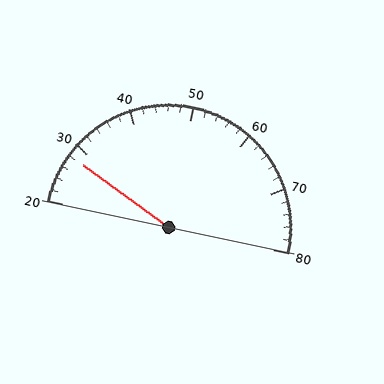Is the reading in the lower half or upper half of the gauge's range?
The reading is in the lower half of the range (20 to 80).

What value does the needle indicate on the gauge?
The needle indicates approximately 28.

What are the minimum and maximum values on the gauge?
The gauge ranges from 20 to 80.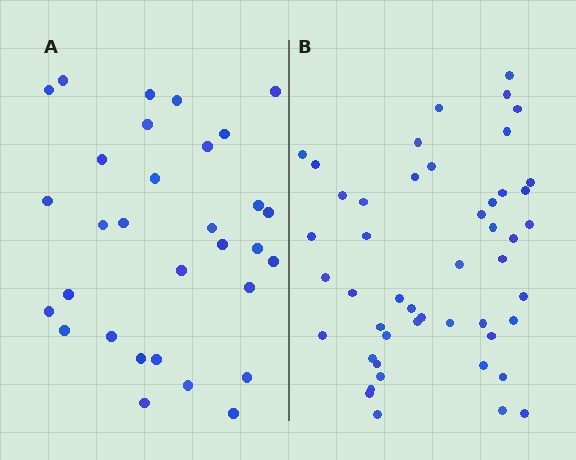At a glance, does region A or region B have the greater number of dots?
Region B (the right region) has more dots.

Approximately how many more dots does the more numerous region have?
Region B has approximately 15 more dots than region A.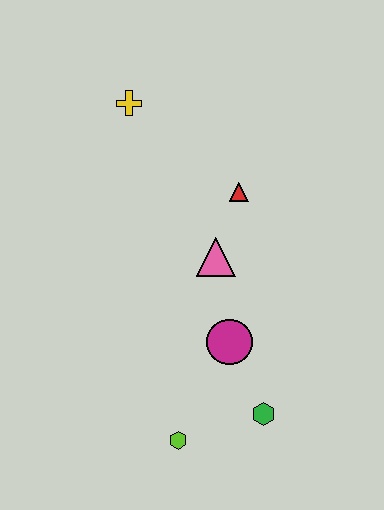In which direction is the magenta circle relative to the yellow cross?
The magenta circle is below the yellow cross.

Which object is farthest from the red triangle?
The lime hexagon is farthest from the red triangle.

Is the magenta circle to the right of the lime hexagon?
Yes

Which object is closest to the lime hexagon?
The green hexagon is closest to the lime hexagon.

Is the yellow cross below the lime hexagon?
No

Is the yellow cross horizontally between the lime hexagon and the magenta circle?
No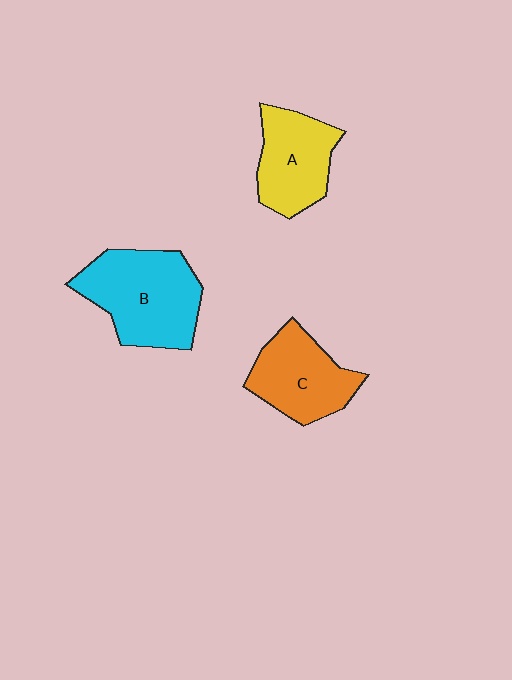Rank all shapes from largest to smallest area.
From largest to smallest: B (cyan), C (orange), A (yellow).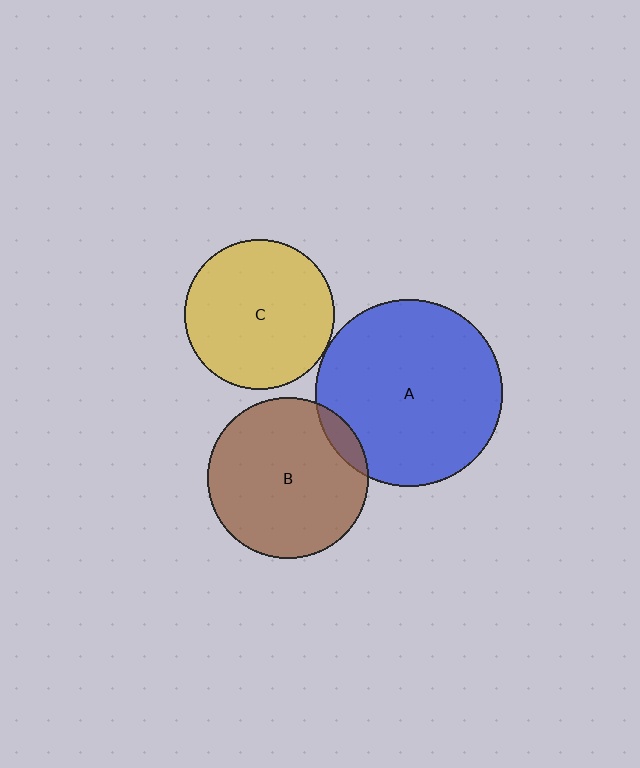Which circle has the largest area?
Circle A (blue).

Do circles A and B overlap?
Yes.